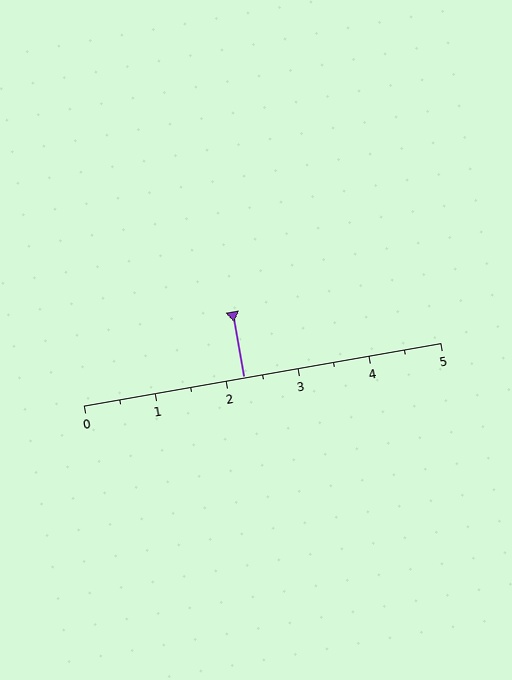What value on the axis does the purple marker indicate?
The marker indicates approximately 2.2.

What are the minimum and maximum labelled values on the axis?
The axis runs from 0 to 5.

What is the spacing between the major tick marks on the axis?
The major ticks are spaced 1 apart.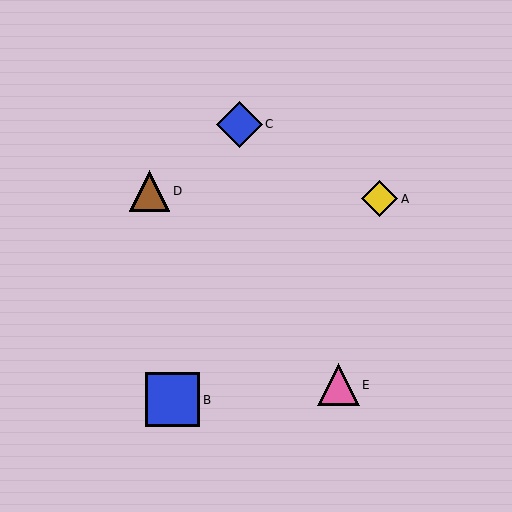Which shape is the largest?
The blue square (labeled B) is the largest.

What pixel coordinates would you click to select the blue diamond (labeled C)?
Click at (240, 124) to select the blue diamond C.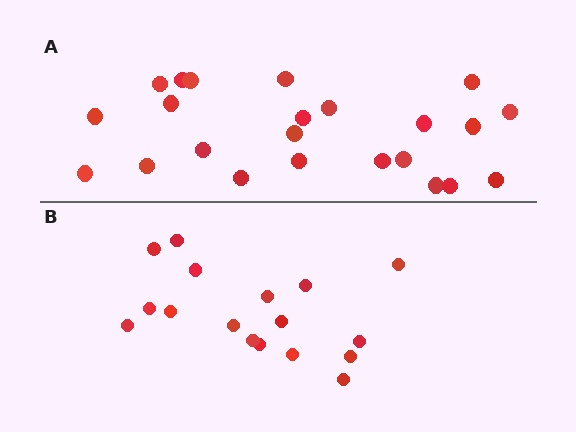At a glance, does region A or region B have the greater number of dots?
Region A (the top region) has more dots.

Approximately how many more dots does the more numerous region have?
Region A has about 6 more dots than region B.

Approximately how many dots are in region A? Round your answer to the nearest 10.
About 20 dots. (The exact count is 23, which rounds to 20.)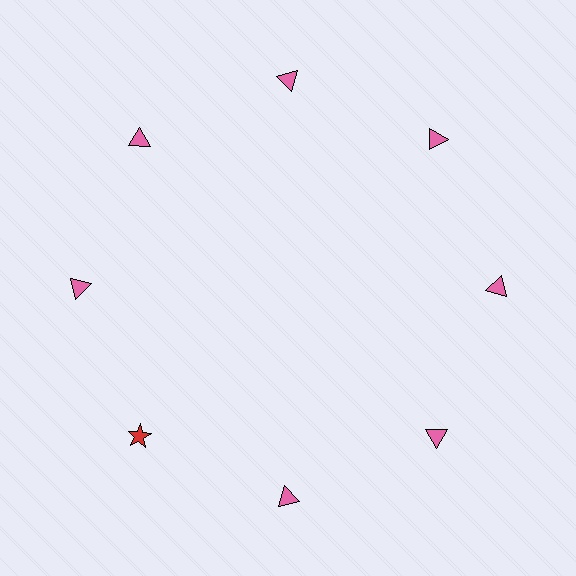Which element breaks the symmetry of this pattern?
The red star at roughly the 8 o'clock position breaks the symmetry. All other shapes are pink triangles.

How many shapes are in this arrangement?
There are 8 shapes arranged in a ring pattern.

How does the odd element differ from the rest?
It differs in both color (red instead of pink) and shape (star instead of triangle).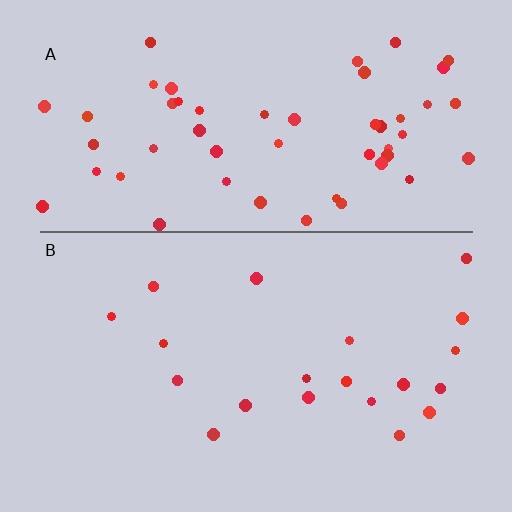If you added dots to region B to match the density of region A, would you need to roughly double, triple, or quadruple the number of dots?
Approximately triple.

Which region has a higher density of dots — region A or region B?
A (the top).